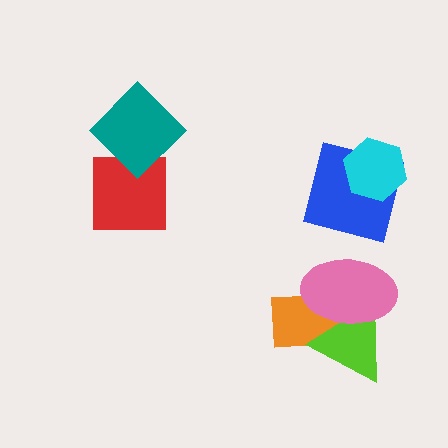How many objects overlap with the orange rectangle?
2 objects overlap with the orange rectangle.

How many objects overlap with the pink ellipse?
2 objects overlap with the pink ellipse.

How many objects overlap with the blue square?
1 object overlaps with the blue square.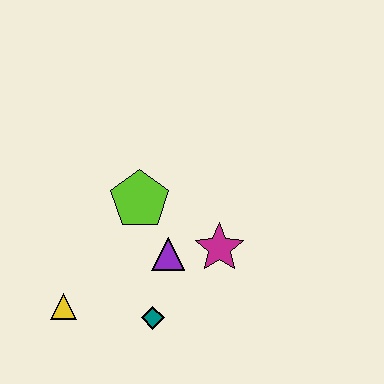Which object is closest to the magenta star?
The purple triangle is closest to the magenta star.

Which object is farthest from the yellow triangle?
The magenta star is farthest from the yellow triangle.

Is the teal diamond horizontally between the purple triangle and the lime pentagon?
Yes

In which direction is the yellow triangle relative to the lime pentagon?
The yellow triangle is below the lime pentagon.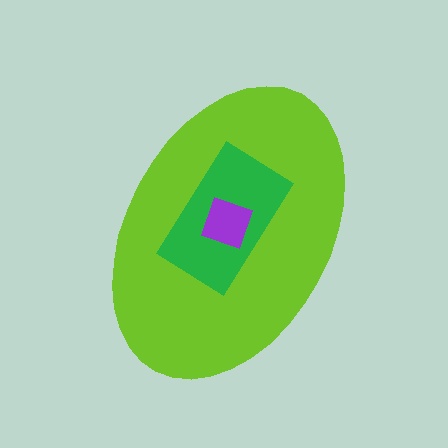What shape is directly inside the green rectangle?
The purple square.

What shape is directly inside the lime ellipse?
The green rectangle.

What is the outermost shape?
The lime ellipse.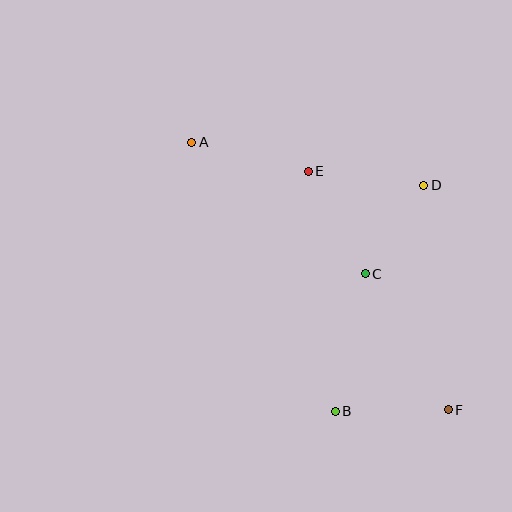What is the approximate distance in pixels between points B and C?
The distance between B and C is approximately 140 pixels.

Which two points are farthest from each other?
Points A and F are farthest from each other.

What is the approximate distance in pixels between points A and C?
The distance between A and C is approximately 218 pixels.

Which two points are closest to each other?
Points C and D are closest to each other.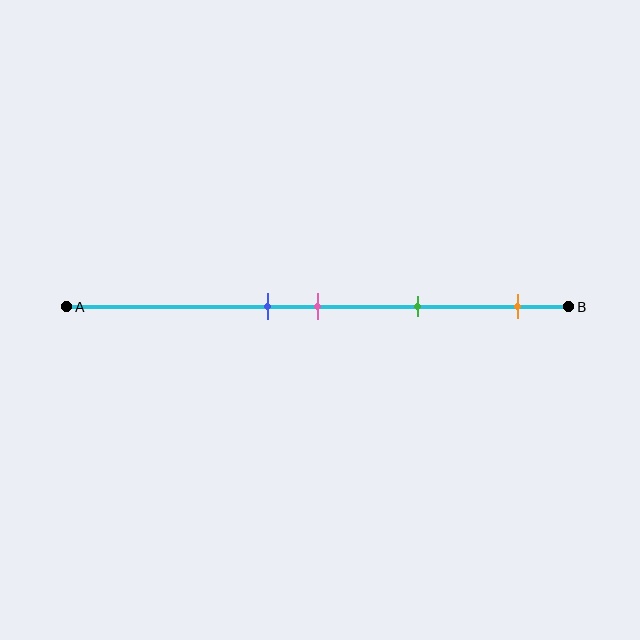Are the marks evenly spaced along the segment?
No, the marks are not evenly spaced.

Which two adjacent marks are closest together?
The blue and pink marks are the closest adjacent pair.